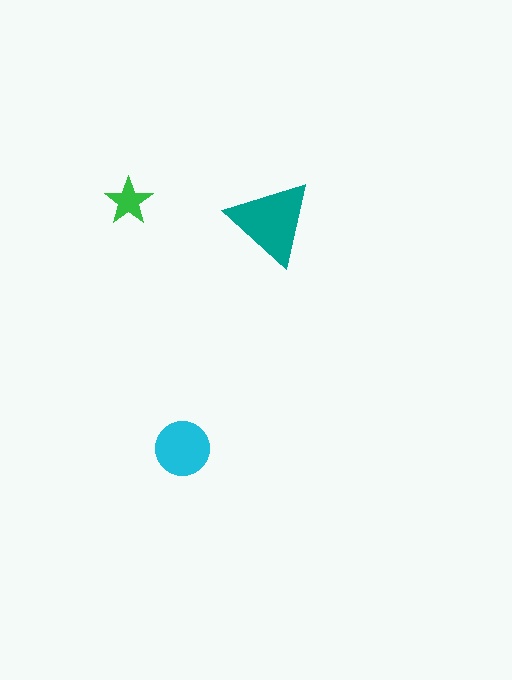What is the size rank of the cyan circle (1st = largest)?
2nd.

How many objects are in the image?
There are 3 objects in the image.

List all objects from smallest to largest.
The green star, the cyan circle, the teal triangle.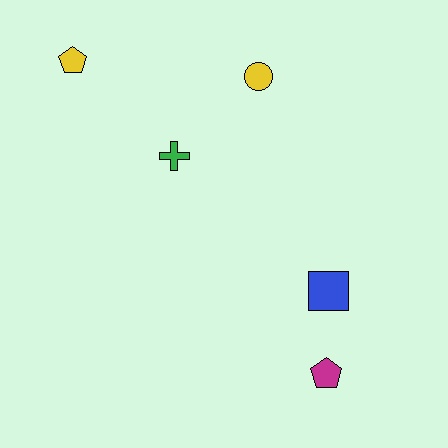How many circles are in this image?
There is 1 circle.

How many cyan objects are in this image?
There are no cyan objects.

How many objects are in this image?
There are 5 objects.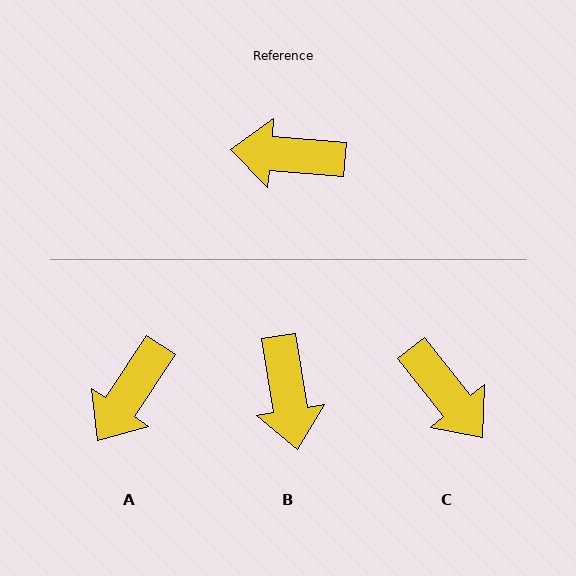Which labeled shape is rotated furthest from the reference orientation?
C, about 134 degrees away.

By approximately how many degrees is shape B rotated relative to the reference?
Approximately 104 degrees counter-clockwise.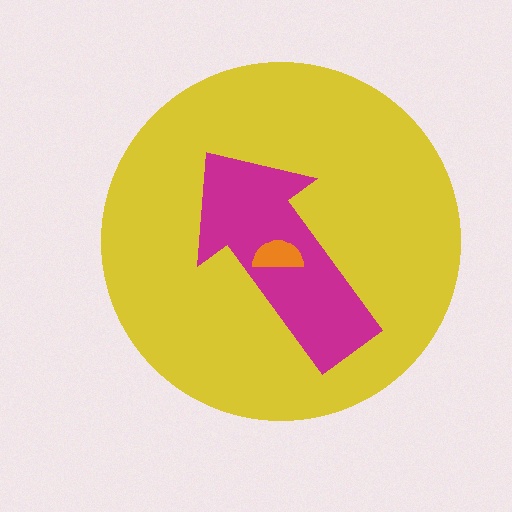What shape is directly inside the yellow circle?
The magenta arrow.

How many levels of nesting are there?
3.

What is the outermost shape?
The yellow circle.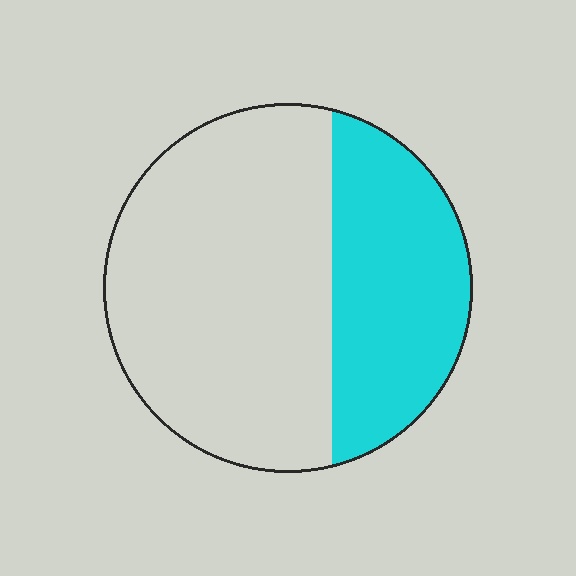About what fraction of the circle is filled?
About one third (1/3).